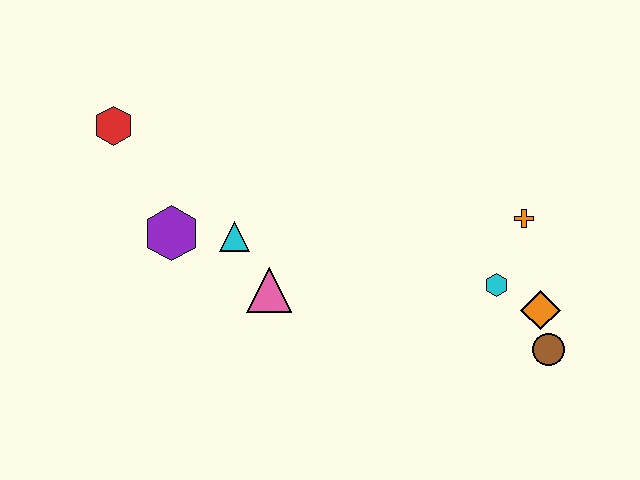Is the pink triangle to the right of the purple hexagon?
Yes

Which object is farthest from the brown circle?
The red hexagon is farthest from the brown circle.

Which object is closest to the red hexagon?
The purple hexagon is closest to the red hexagon.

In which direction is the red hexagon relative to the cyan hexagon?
The red hexagon is to the left of the cyan hexagon.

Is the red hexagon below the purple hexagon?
No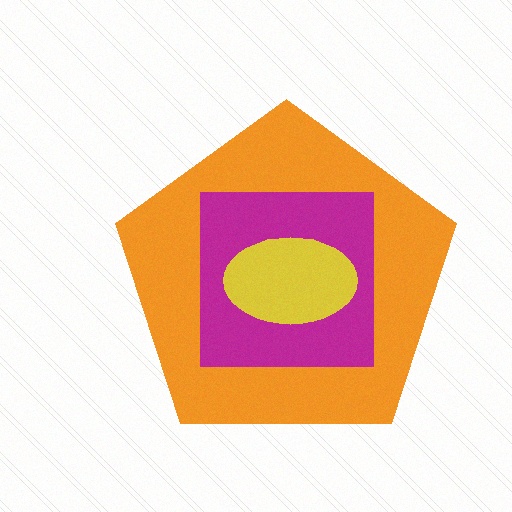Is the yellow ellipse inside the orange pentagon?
Yes.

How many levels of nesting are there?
3.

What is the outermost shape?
The orange pentagon.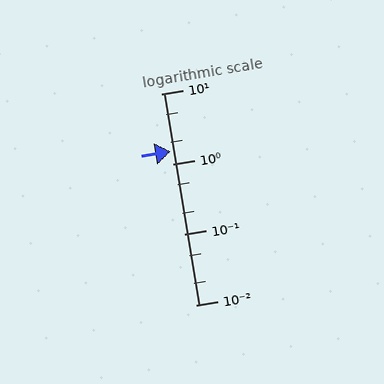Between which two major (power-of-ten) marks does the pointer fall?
The pointer is between 1 and 10.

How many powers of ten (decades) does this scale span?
The scale spans 3 decades, from 0.01 to 10.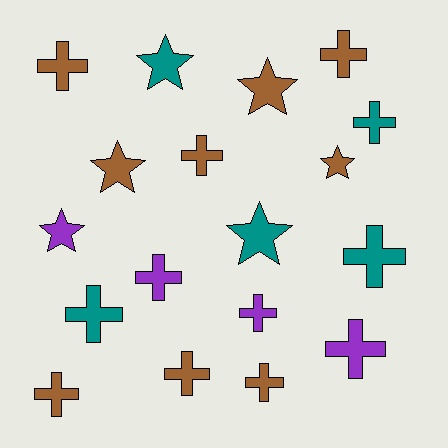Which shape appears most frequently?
Cross, with 12 objects.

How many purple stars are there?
There is 1 purple star.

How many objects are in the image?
There are 18 objects.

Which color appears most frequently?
Brown, with 9 objects.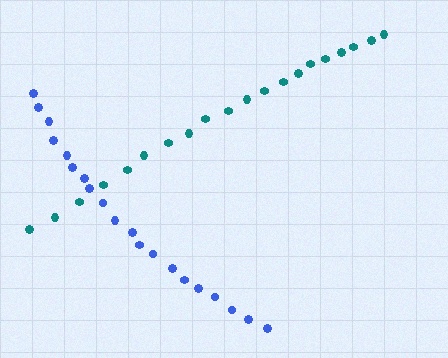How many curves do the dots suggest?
There are 2 distinct paths.